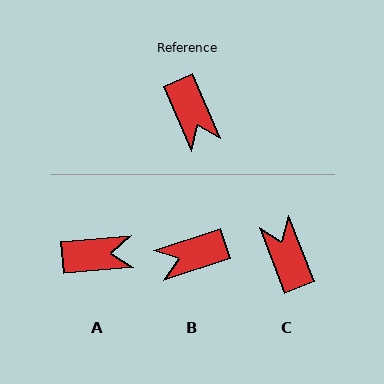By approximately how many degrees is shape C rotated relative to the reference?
Approximately 178 degrees counter-clockwise.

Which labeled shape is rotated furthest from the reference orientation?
C, about 178 degrees away.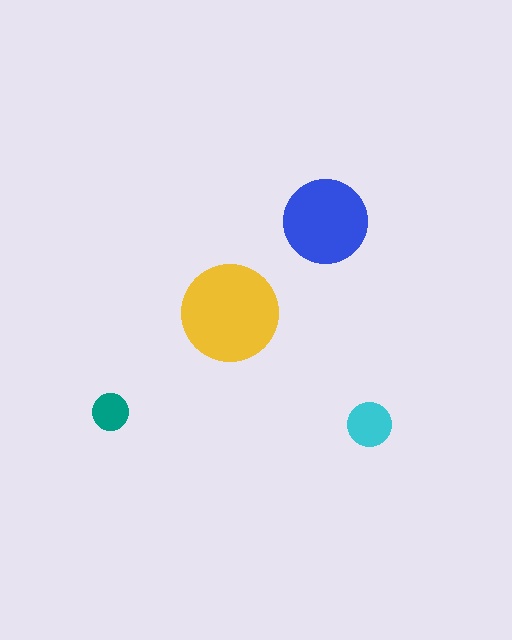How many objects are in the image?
There are 4 objects in the image.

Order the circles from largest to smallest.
the yellow one, the blue one, the cyan one, the teal one.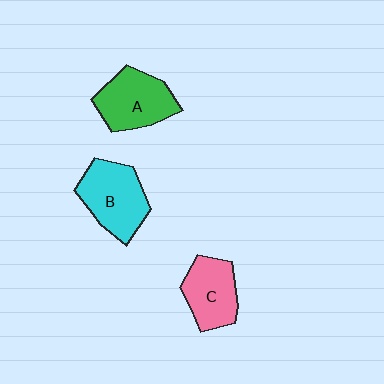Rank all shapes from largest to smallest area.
From largest to smallest: B (cyan), A (green), C (pink).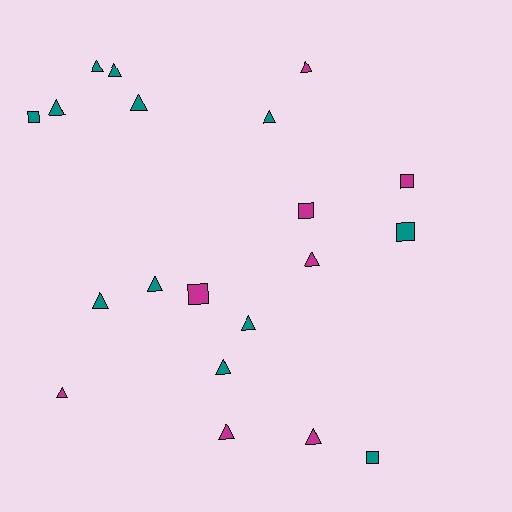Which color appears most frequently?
Teal, with 12 objects.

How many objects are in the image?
There are 20 objects.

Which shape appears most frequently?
Triangle, with 14 objects.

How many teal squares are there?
There are 3 teal squares.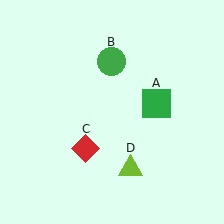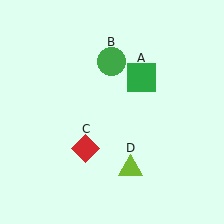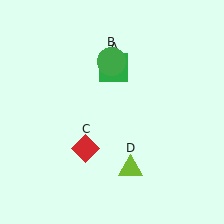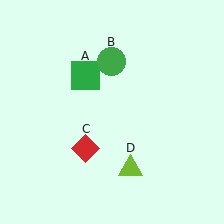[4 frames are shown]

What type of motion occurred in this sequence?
The green square (object A) rotated counterclockwise around the center of the scene.